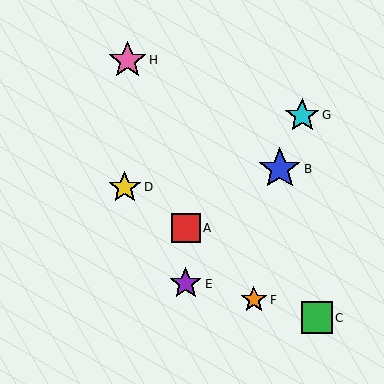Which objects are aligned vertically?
Objects A, E are aligned vertically.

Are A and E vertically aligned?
Yes, both are at x≈186.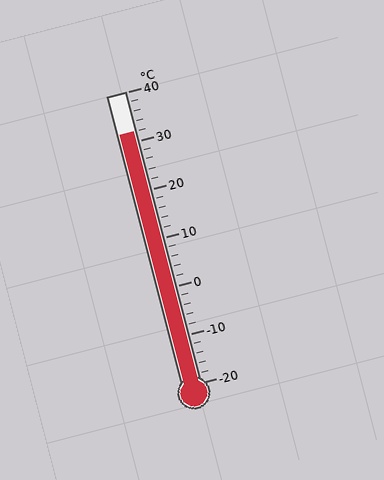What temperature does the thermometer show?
The thermometer shows approximately 32°C.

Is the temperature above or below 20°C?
The temperature is above 20°C.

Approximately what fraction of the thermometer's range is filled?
The thermometer is filled to approximately 85% of its range.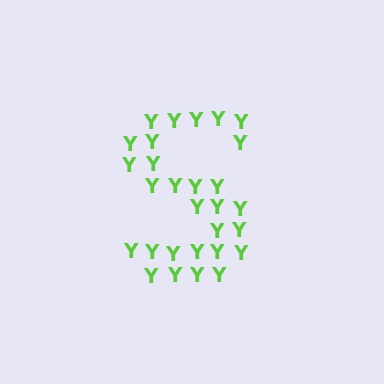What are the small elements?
The small elements are letter Y's.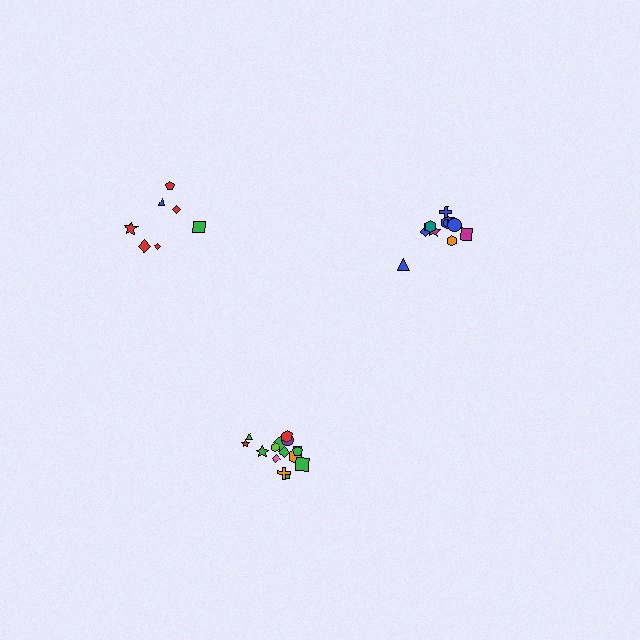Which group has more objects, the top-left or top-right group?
The top-right group.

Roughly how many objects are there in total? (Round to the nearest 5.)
Roughly 35 objects in total.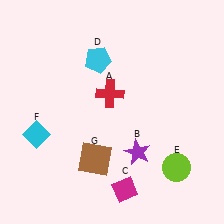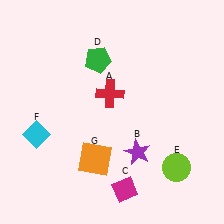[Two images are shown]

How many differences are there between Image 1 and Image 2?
There are 2 differences between the two images.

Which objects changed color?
D changed from cyan to green. G changed from brown to orange.